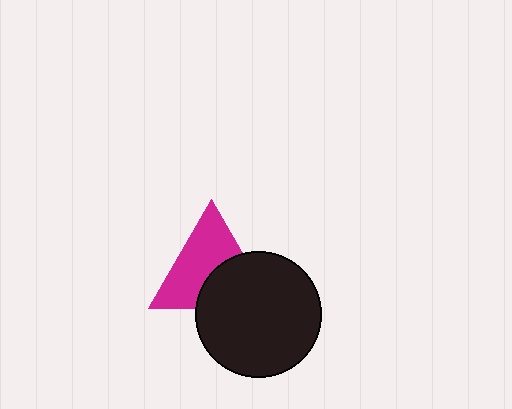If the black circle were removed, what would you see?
You would see the complete magenta triangle.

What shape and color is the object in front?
The object in front is a black circle.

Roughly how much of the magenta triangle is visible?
About half of it is visible (roughly 60%).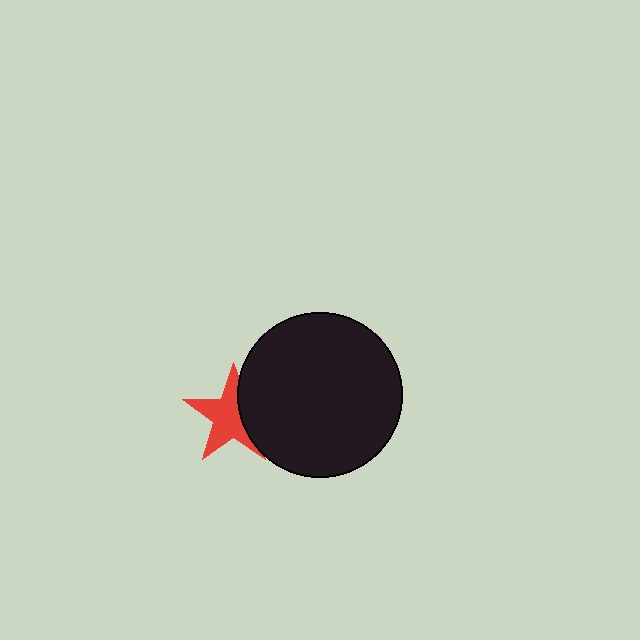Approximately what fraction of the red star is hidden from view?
Roughly 33% of the red star is hidden behind the black circle.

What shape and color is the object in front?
The object in front is a black circle.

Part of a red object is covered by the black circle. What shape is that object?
It is a star.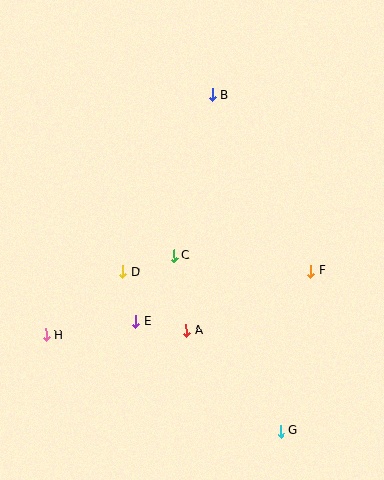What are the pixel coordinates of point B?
Point B is at (212, 95).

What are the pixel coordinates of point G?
Point G is at (281, 431).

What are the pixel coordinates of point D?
Point D is at (123, 272).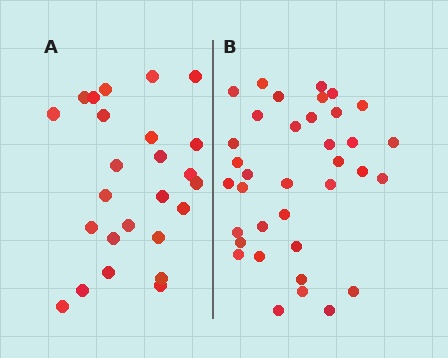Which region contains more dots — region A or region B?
Region B (the right region) has more dots.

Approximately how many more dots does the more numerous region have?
Region B has roughly 12 or so more dots than region A.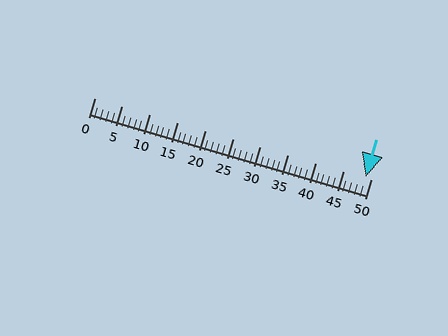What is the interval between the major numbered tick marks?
The major tick marks are spaced 5 units apart.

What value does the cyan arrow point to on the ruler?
The cyan arrow points to approximately 49.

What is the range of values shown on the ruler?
The ruler shows values from 0 to 50.